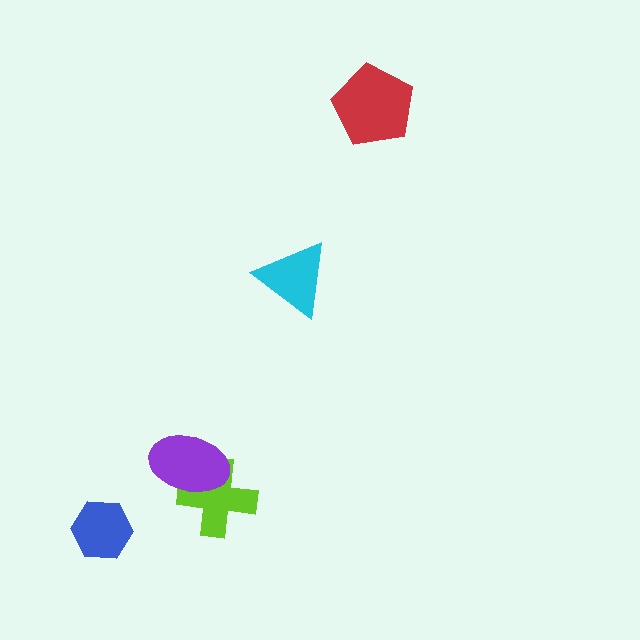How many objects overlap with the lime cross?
1 object overlaps with the lime cross.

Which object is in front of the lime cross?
The purple ellipse is in front of the lime cross.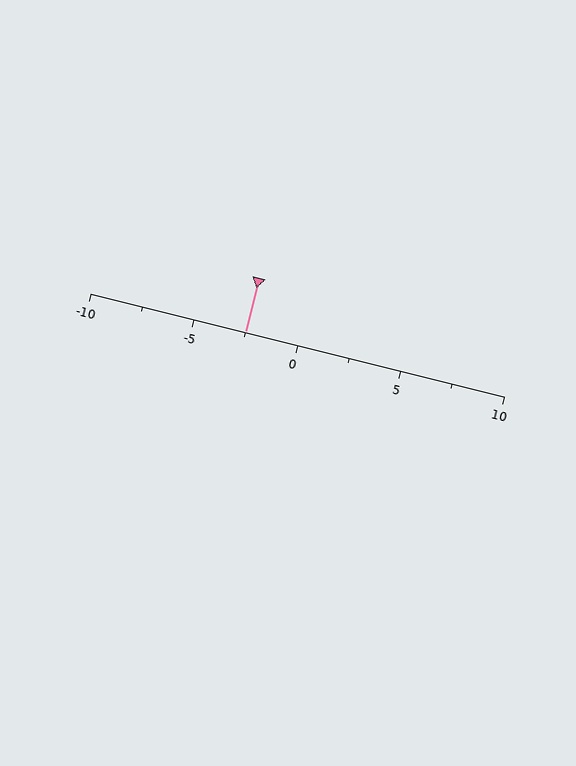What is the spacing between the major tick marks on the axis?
The major ticks are spaced 5 apart.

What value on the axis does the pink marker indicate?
The marker indicates approximately -2.5.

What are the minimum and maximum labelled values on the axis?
The axis runs from -10 to 10.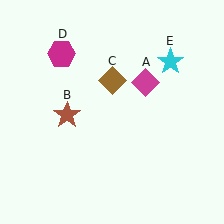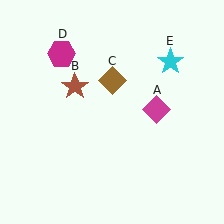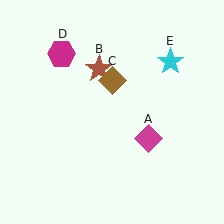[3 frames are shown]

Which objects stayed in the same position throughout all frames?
Brown diamond (object C) and magenta hexagon (object D) and cyan star (object E) remained stationary.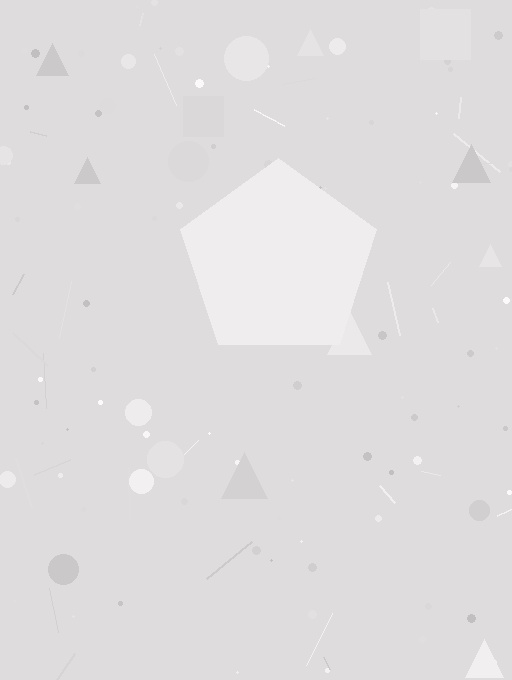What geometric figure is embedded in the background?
A pentagon is embedded in the background.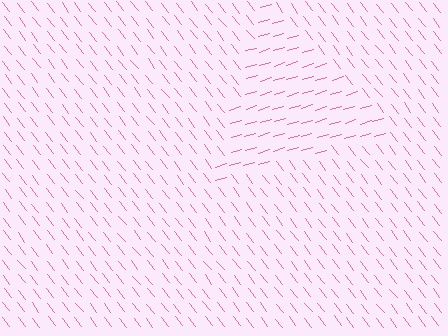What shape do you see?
I see a triangle.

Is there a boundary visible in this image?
Yes, there is a texture boundary formed by a change in line orientation.